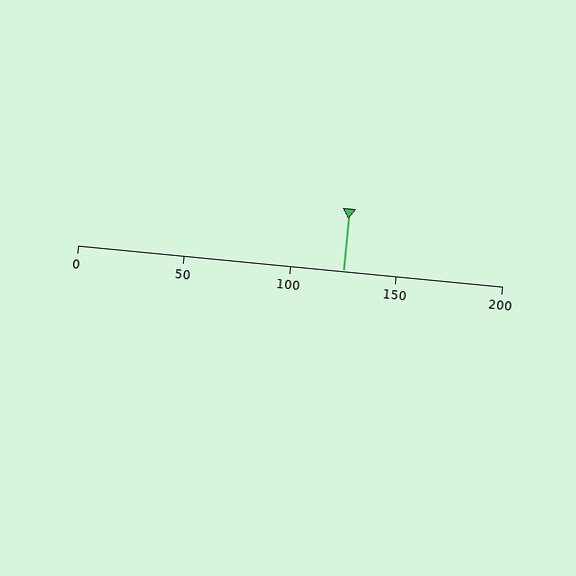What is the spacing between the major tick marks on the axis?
The major ticks are spaced 50 apart.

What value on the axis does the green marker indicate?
The marker indicates approximately 125.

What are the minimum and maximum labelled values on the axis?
The axis runs from 0 to 200.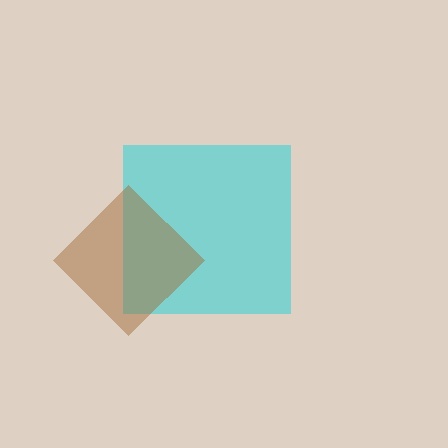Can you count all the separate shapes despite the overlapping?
Yes, there are 2 separate shapes.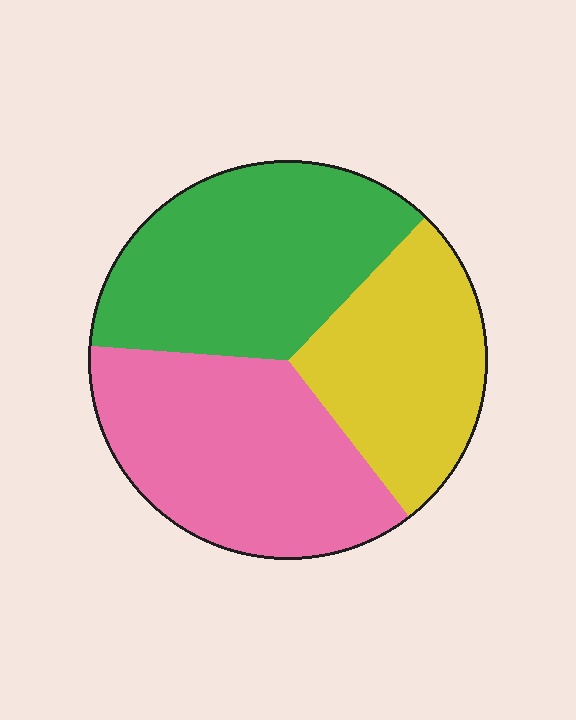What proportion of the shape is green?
Green covers about 35% of the shape.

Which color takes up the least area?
Yellow, at roughly 25%.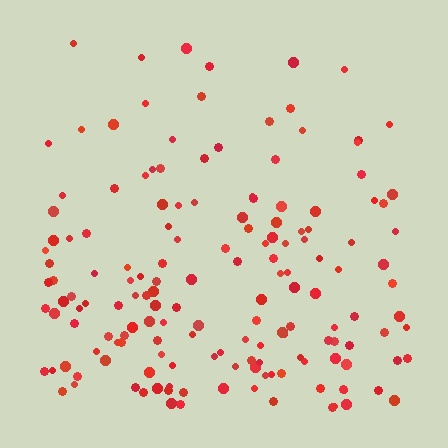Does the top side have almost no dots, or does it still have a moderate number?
Still a moderate number, just noticeably fewer than the bottom.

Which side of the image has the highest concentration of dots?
The bottom.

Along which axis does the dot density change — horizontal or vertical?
Vertical.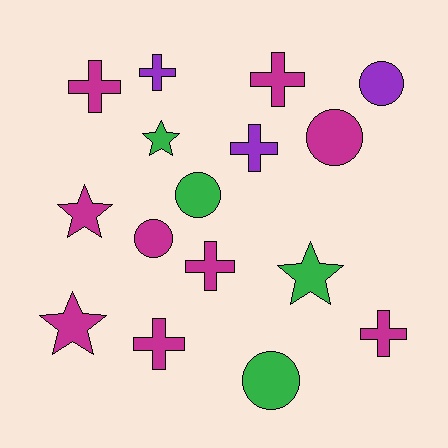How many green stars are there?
There are 2 green stars.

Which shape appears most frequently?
Cross, with 7 objects.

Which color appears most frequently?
Magenta, with 9 objects.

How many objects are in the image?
There are 16 objects.